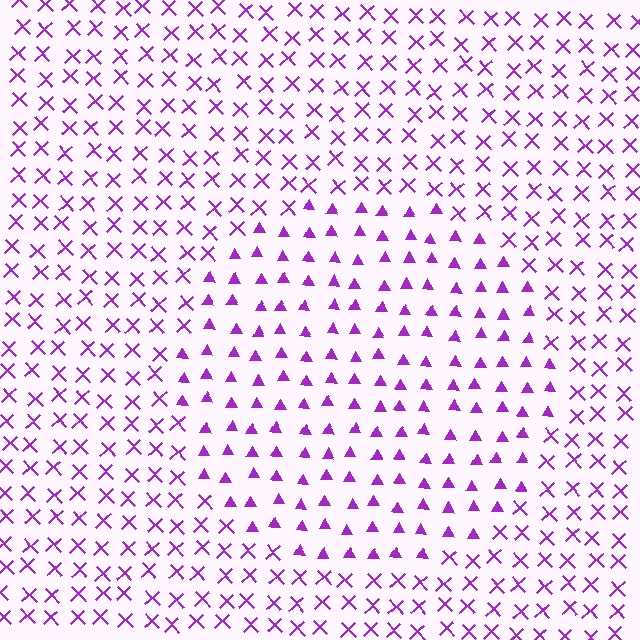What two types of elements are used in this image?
The image uses triangles inside the circle region and X marks outside it.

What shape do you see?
I see a circle.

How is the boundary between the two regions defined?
The boundary is defined by a change in element shape: triangles inside vs. X marks outside. All elements share the same color and spacing.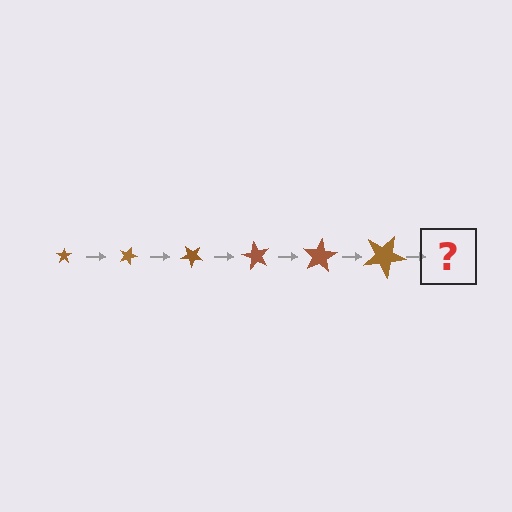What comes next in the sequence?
The next element should be a star, larger than the previous one and rotated 120 degrees from the start.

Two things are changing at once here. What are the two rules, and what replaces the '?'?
The two rules are that the star grows larger each step and it rotates 20 degrees each step. The '?' should be a star, larger than the previous one and rotated 120 degrees from the start.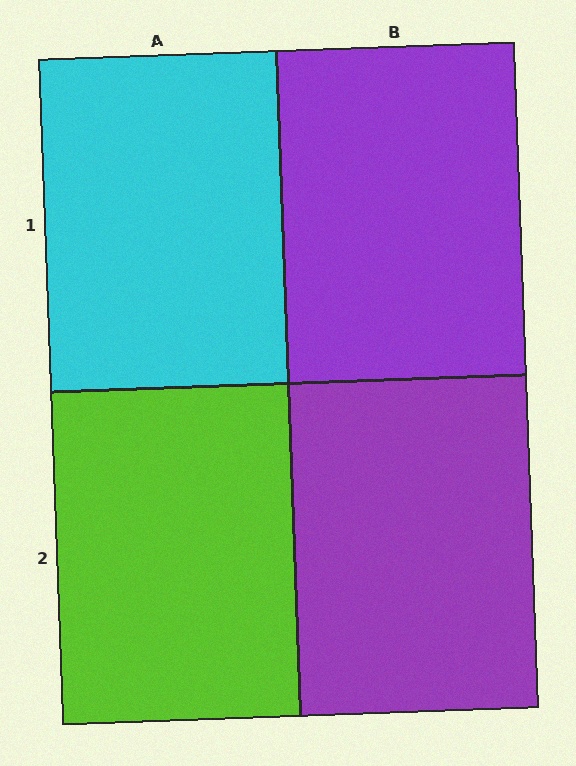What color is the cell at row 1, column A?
Cyan.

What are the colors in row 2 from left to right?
Lime, purple.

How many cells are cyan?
1 cell is cyan.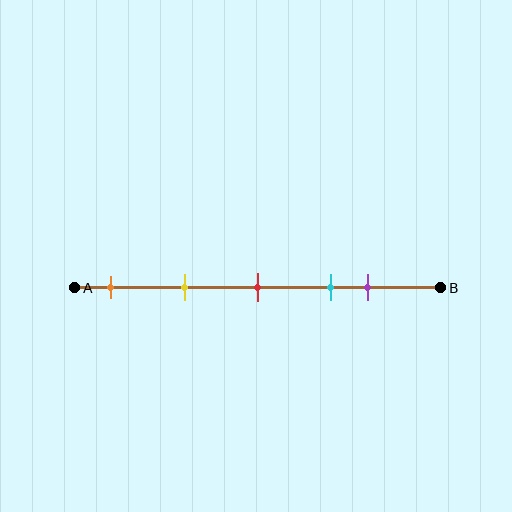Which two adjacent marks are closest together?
The cyan and purple marks are the closest adjacent pair.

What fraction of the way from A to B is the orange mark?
The orange mark is approximately 10% (0.1) of the way from A to B.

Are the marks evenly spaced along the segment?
No, the marks are not evenly spaced.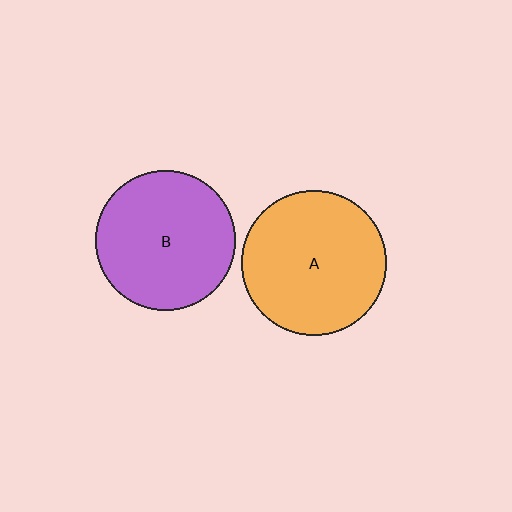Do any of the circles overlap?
No, none of the circles overlap.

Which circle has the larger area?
Circle A (orange).